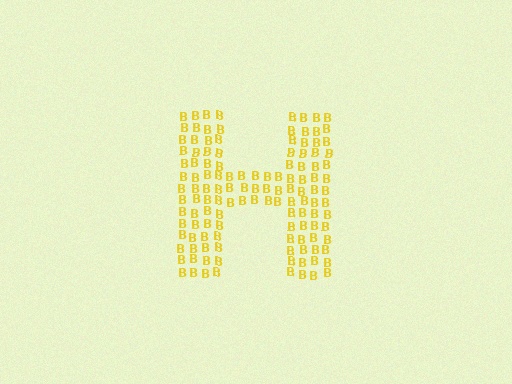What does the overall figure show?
The overall figure shows the letter H.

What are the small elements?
The small elements are letter B's.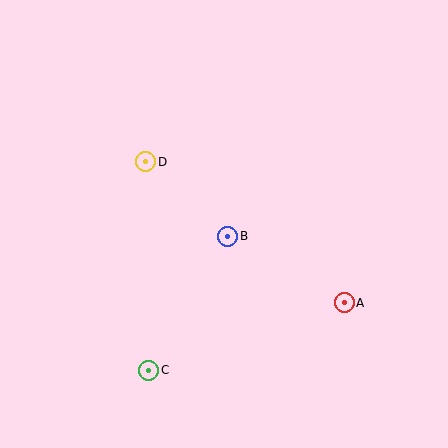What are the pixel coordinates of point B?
Point B is at (228, 236).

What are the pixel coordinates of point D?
Point D is at (146, 162).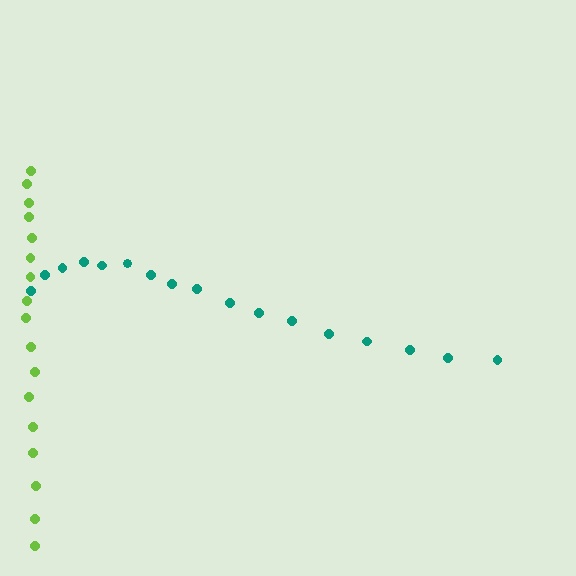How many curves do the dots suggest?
There are 2 distinct paths.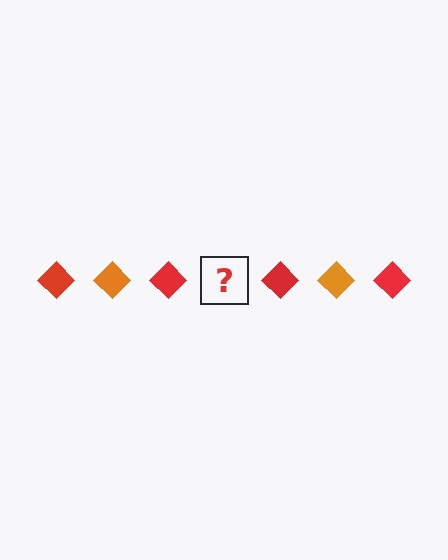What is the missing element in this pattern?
The missing element is an orange diamond.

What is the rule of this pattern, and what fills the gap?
The rule is that the pattern cycles through red, orange diamonds. The gap should be filled with an orange diamond.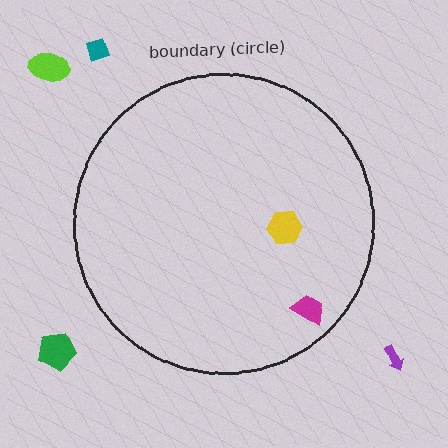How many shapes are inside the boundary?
2 inside, 4 outside.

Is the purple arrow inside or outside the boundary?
Outside.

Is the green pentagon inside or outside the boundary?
Outside.